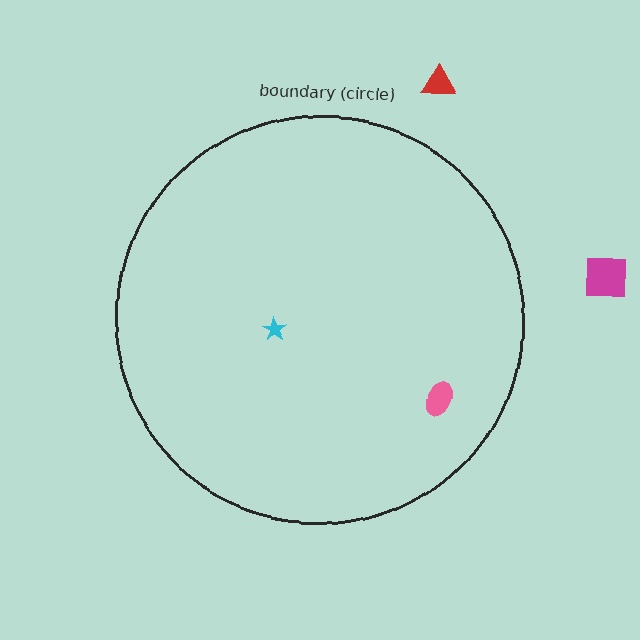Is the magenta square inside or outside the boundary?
Outside.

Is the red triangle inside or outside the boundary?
Outside.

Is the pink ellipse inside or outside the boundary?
Inside.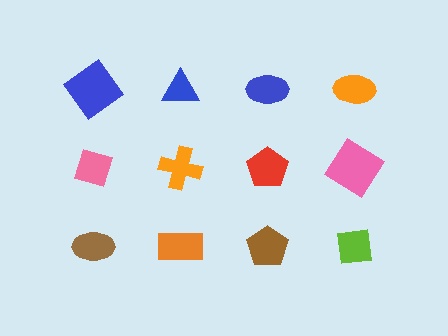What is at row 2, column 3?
A red pentagon.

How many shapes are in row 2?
4 shapes.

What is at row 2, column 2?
An orange cross.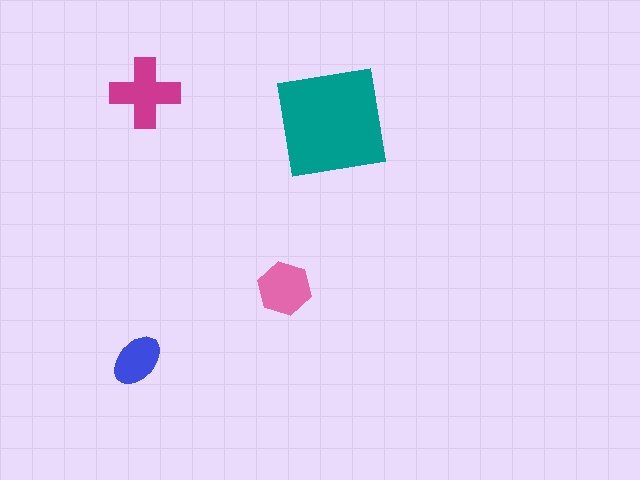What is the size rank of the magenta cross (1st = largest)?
2nd.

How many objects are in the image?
There are 4 objects in the image.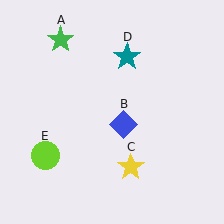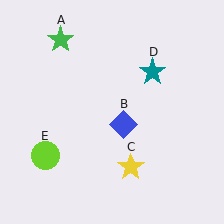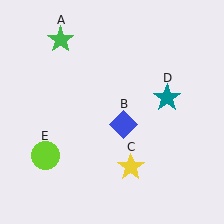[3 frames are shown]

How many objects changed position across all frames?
1 object changed position: teal star (object D).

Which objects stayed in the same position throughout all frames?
Green star (object A) and blue diamond (object B) and yellow star (object C) and lime circle (object E) remained stationary.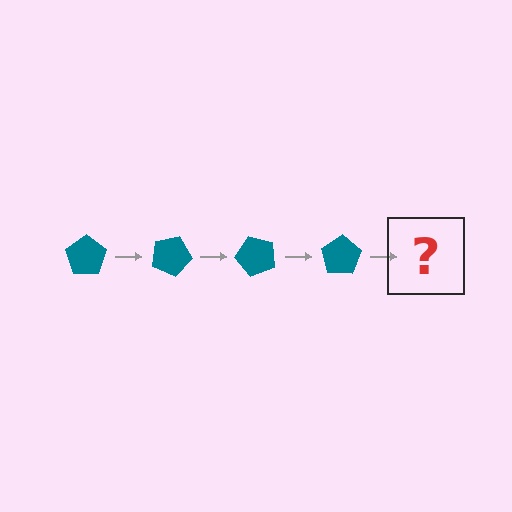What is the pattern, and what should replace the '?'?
The pattern is that the pentagon rotates 25 degrees each step. The '?' should be a teal pentagon rotated 100 degrees.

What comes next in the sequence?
The next element should be a teal pentagon rotated 100 degrees.